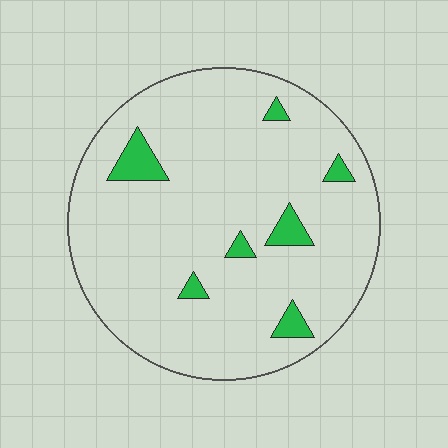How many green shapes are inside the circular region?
7.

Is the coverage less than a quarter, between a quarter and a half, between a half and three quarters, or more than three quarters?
Less than a quarter.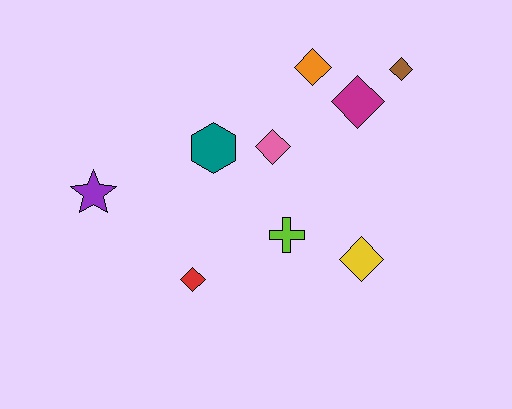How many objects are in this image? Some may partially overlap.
There are 9 objects.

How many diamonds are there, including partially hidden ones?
There are 6 diamonds.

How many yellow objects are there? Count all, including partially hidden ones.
There is 1 yellow object.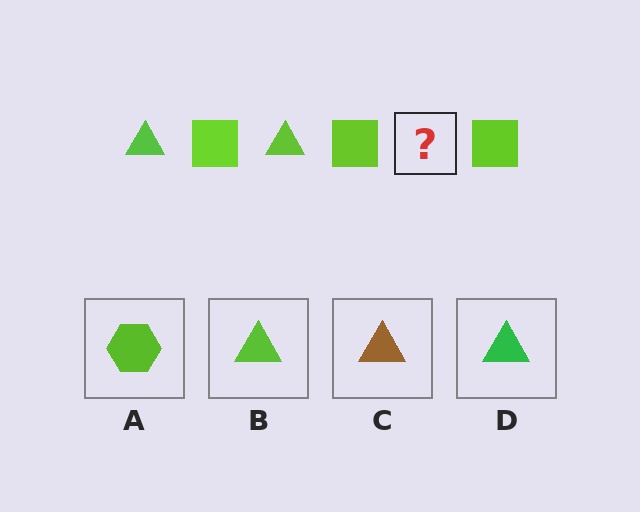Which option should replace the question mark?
Option B.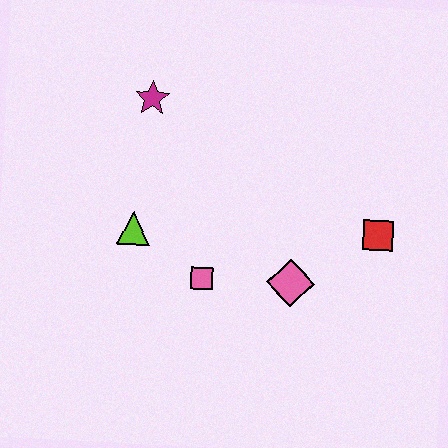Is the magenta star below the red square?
No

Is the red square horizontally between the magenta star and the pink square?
No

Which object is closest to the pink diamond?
The pink square is closest to the pink diamond.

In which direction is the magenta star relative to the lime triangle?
The magenta star is above the lime triangle.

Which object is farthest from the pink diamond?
The magenta star is farthest from the pink diamond.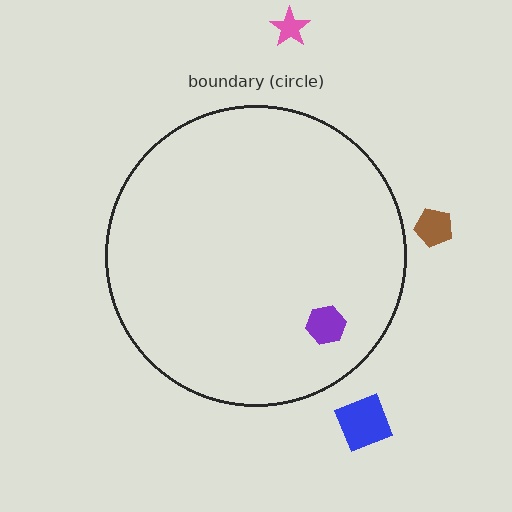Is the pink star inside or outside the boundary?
Outside.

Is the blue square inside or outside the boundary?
Outside.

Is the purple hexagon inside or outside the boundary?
Inside.